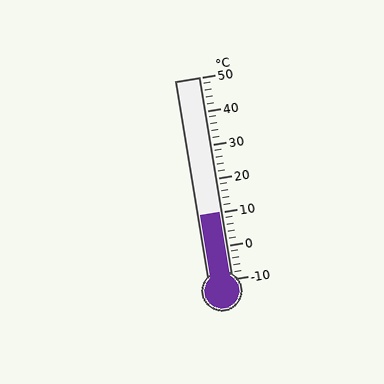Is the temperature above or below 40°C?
The temperature is below 40°C.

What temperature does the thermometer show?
The thermometer shows approximately 10°C.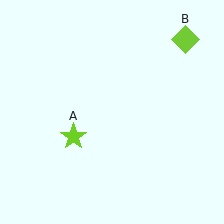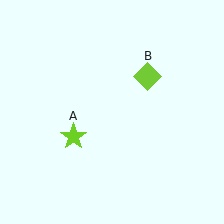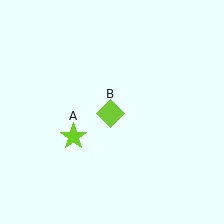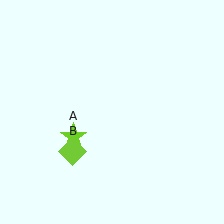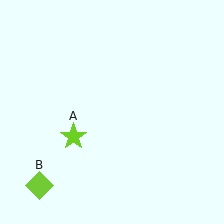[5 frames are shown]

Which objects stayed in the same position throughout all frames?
Lime star (object A) remained stationary.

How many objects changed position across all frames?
1 object changed position: lime diamond (object B).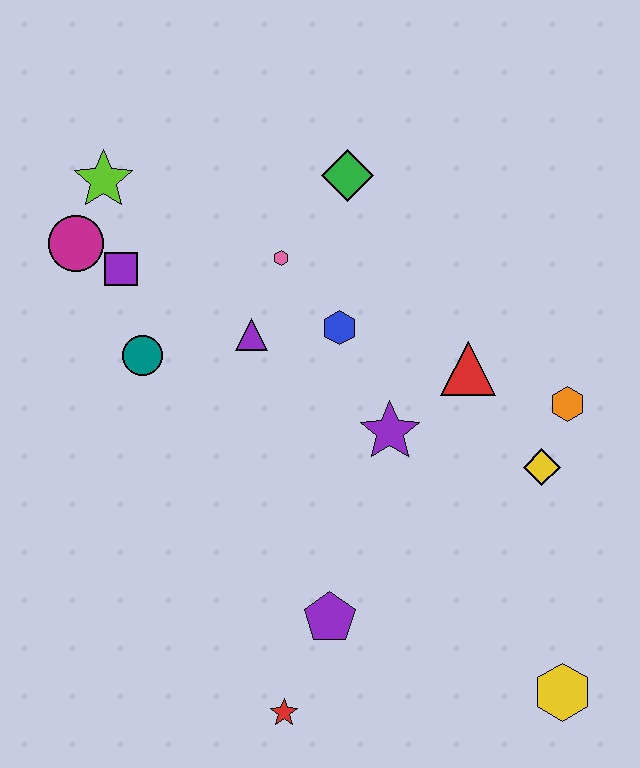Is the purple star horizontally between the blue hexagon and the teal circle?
No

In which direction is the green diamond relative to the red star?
The green diamond is above the red star.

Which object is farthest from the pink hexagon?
The yellow hexagon is farthest from the pink hexagon.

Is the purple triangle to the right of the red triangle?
No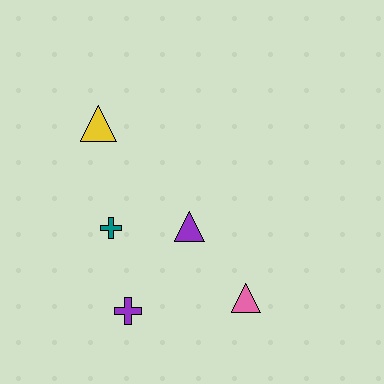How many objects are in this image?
There are 5 objects.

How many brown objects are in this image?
There are no brown objects.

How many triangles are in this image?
There are 3 triangles.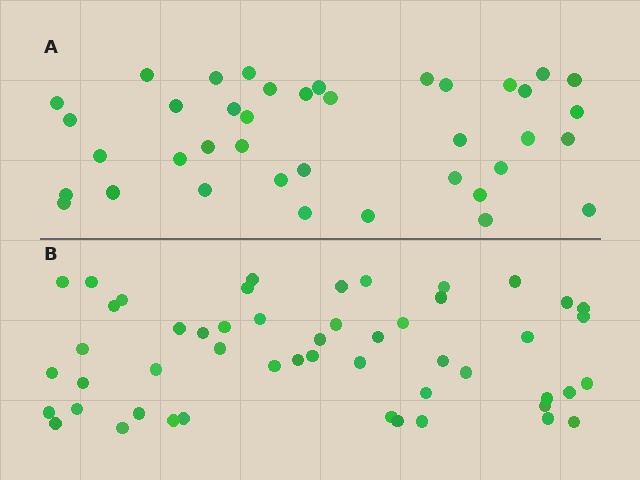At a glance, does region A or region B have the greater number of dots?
Region B (the bottom region) has more dots.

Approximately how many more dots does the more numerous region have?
Region B has roughly 12 or so more dots than region A.